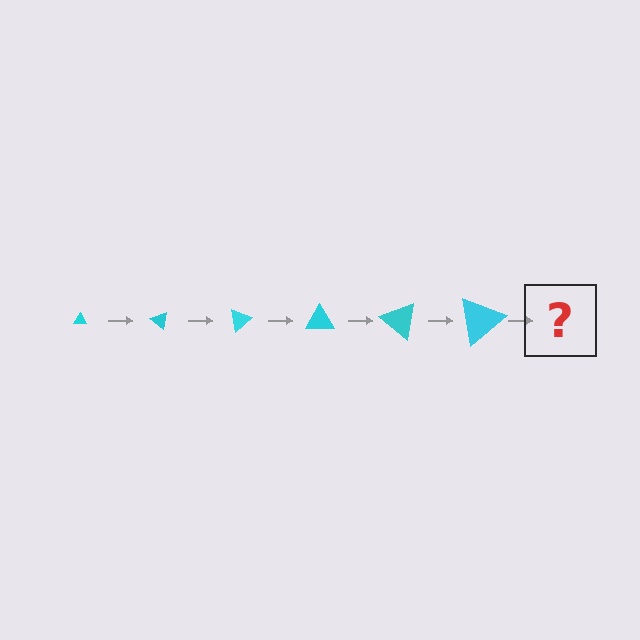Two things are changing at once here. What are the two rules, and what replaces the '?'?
The two rules are that the triangle grows larger each step and it rotates 40 degrees each step. The '?' should be a triangle, larger than the previous one and rotated 240 degrees from the start.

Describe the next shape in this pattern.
It should be a triangle, larger than the previous one and rotated 240 degrees from the start.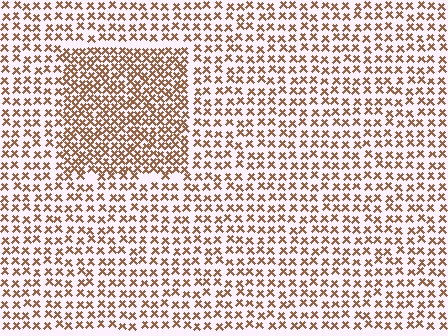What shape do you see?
I see a rectangle.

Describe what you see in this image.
The image contains small brown elements arranged at two different densities. A rectangle-shaped region is visible where the elements are more densely packed than the surrounding area.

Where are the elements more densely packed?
The elements are more densely packed inside the rectangle boundary.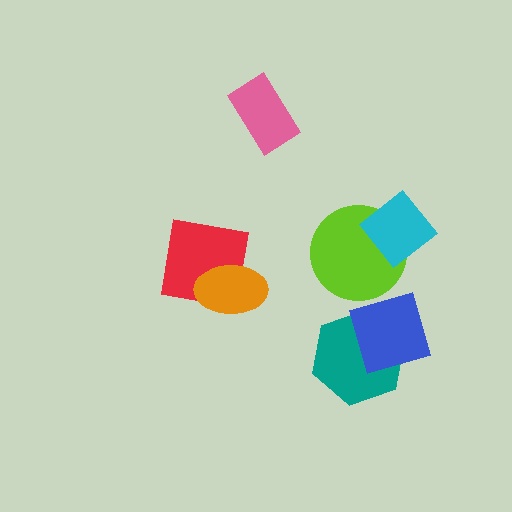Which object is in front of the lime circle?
The cyan diamond is in front of the lime circle.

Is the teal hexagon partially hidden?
Yes, it is partially covered by another shape.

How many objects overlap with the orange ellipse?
1 object overlaps with the orange ellipse.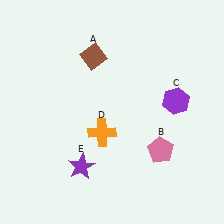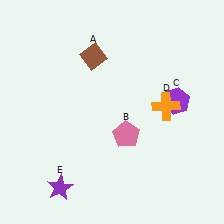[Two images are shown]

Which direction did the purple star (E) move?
The purple star (E) moved left.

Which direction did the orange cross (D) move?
The orange cross (D) moved right.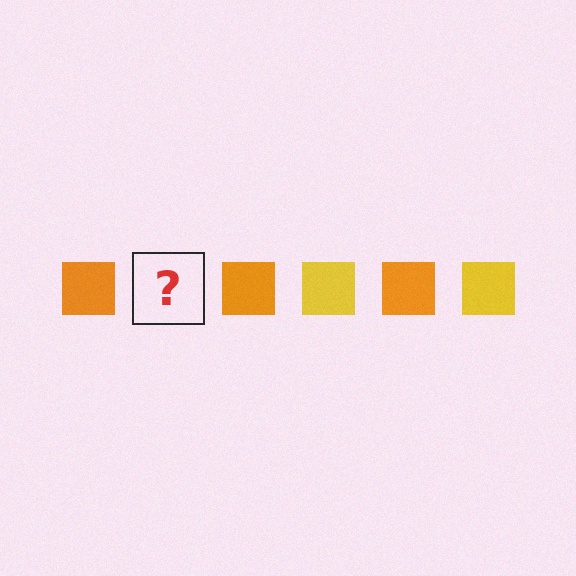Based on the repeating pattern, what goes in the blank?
The blank should be a yellow square.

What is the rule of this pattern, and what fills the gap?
The rule is that the pattern cycles through orange, yellow squares. The gap should be filled with a yellow square.